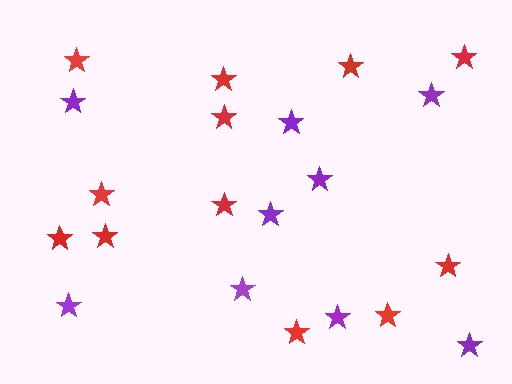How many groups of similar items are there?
There are 2 groups: one group of red stars (12) and one group of purple stars (9).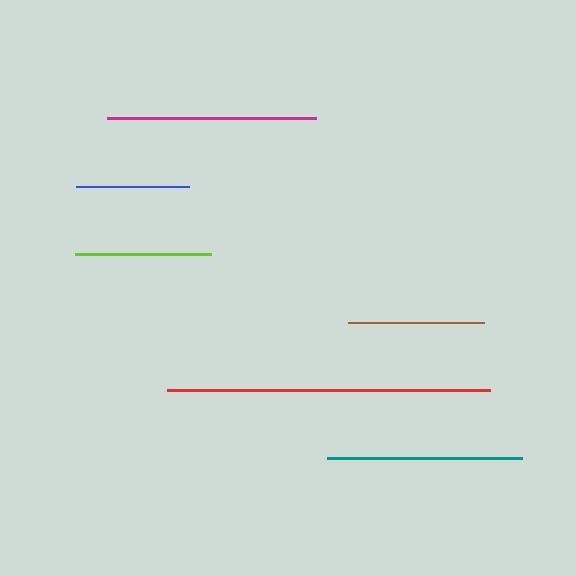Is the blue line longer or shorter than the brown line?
The brown line is longer than the blue line.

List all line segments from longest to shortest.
From longest to shortest: red, magenta, teal, lime, brown, blue.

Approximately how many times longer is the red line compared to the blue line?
The red line is approximately 2.8 times the length of the blue line.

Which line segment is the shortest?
The blue line is the shortest at approximately 114 pixels.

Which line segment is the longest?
The red line is the longest at approximately 323 pixels.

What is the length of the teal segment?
The teal segment is approximately 194 pixels long.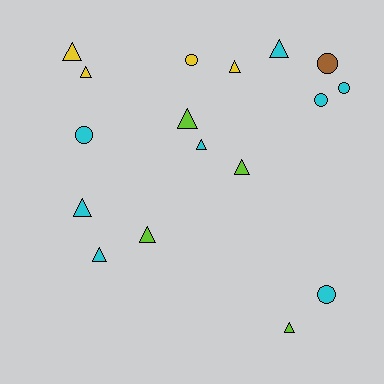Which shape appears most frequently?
Triangle, with 11 objects.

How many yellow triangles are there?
There are 3 yellow triangles.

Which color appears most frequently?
Cyan, with 8 objects.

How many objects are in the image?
There are 17 objects.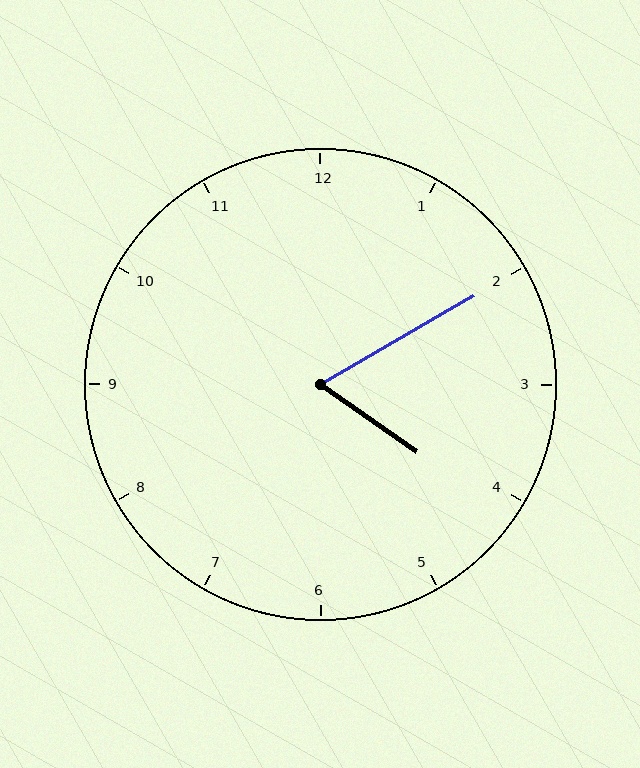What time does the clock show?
4:10.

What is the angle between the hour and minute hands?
Approximately 65 degrees.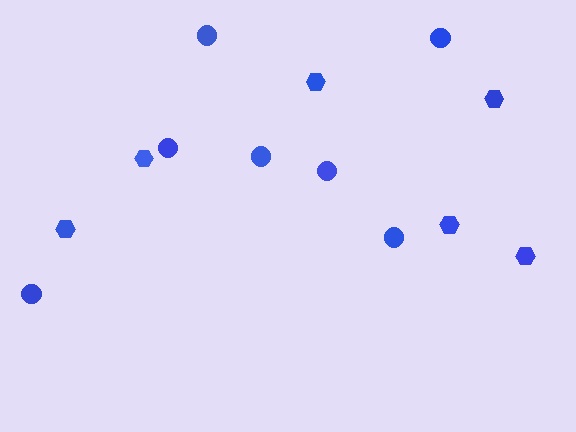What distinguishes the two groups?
There are 2 groups: one group of circles (7) and one group of hexagons (6).